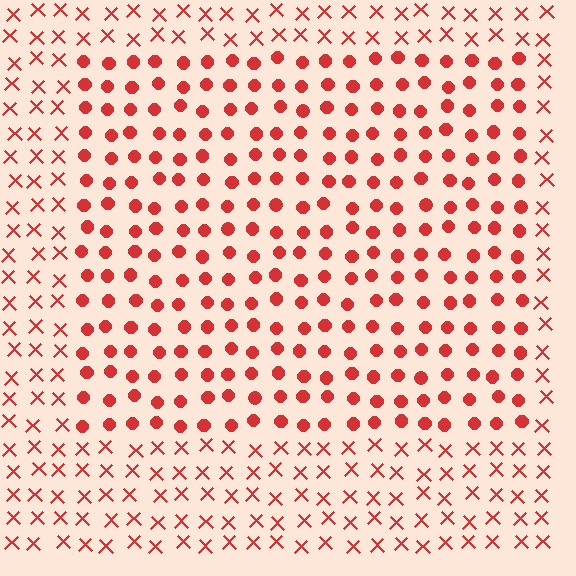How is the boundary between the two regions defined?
The boundary is defined by a change in element shape: circles inside vs. X marks outside. All elements share the same color and spacing.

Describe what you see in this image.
The image is filled with small red elements arranged in a uniform grid. A rectangle-shaped region contains circles, while the surrounding area contains X marks. The boundary is defined purely by the change in element shape.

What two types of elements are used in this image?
The image uses circles inside the rectangle region and X marks outside it.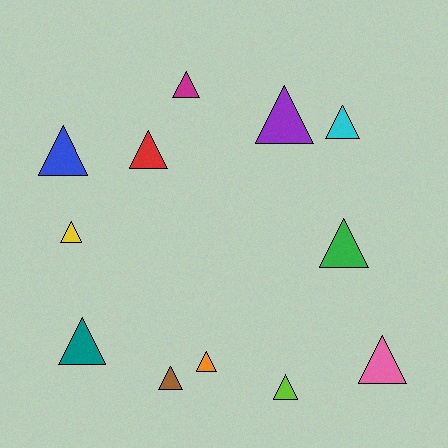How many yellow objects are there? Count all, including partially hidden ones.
There is 1 yellow object.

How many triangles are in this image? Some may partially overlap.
There are 12 triangles.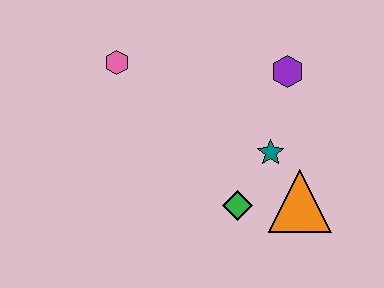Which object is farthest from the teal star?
The pink hexagon is farthest from the teal star.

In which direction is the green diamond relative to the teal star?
The green diamond is below the teal star.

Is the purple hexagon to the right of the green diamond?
Yes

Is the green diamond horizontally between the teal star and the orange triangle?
No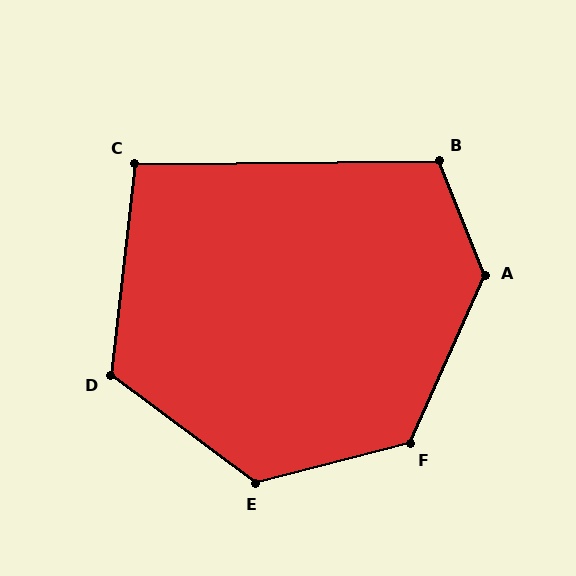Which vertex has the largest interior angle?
A, at approximately 134 degrees.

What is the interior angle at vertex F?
Approximately 128 degrees (obtuse).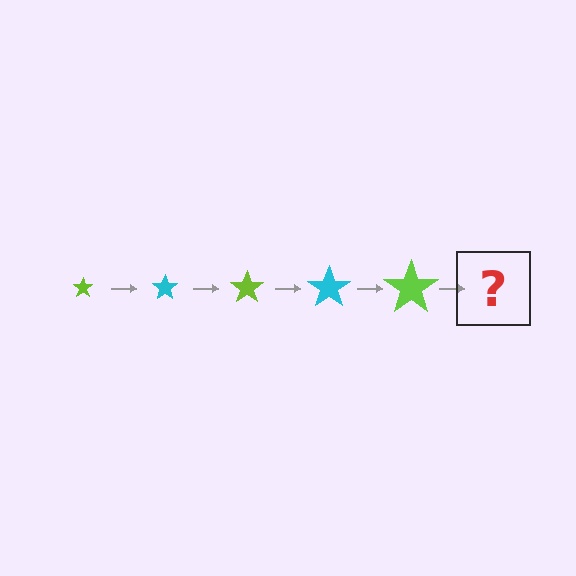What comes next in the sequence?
The next element should be a cyan star, larger than the previous one.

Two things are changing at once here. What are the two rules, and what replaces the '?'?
The two rules are that the star grows larger each step and the color cycles through lime and cyan. The '?' should be a cyan star, larger than the previous one.